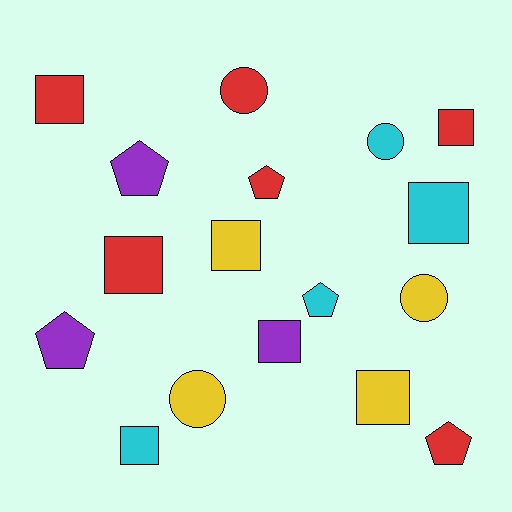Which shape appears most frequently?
Square, with 8 objects.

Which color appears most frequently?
Red, with 6 objects.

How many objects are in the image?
There are 17 objects.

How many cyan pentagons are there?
There is 1 cyan pentagon.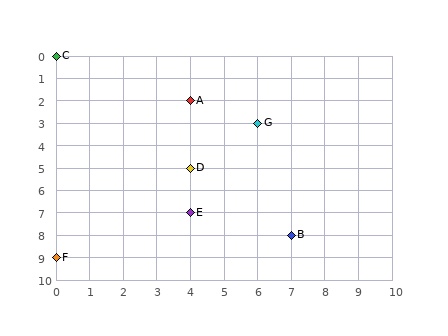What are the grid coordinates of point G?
Point G is at grid coordinates (6, 3).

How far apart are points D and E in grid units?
Points D and E are 2 rows apart.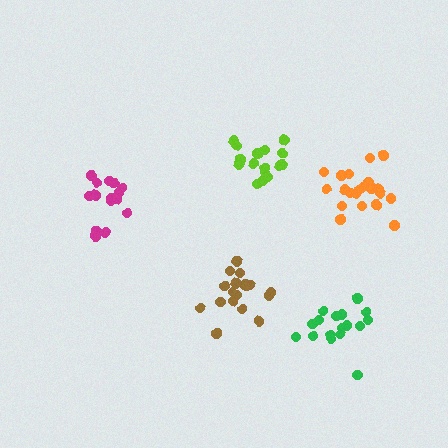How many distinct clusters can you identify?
There are 5 distinct clusters.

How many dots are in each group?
Group 1: 21 dots, Group 2: 15 dots, Group 3: 17 dots, Group 4: 16 dots, Group 5: 18 dots (87 total).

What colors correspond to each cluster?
The clusters are colored: orange, magenta, green, lime, brown.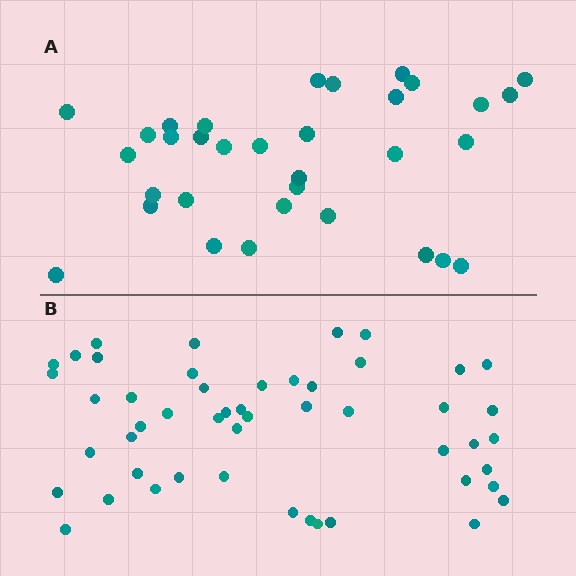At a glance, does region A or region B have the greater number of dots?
Region B (the bottom region) has more dots.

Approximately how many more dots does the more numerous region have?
Region B has approximately 15 more dots than region A.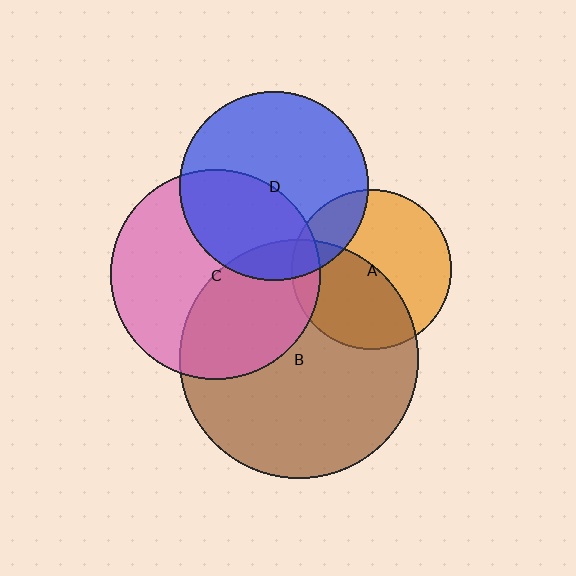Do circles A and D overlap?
Yes.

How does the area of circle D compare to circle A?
Approximately 1.4 times.